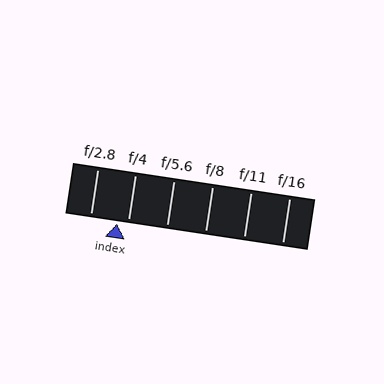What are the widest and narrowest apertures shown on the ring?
The widest aperture shown is f/2.8 and the narrowest is f/16.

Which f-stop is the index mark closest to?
The index mark is closest to f/4.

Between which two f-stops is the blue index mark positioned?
The index mark is between f/2.8 and f/4.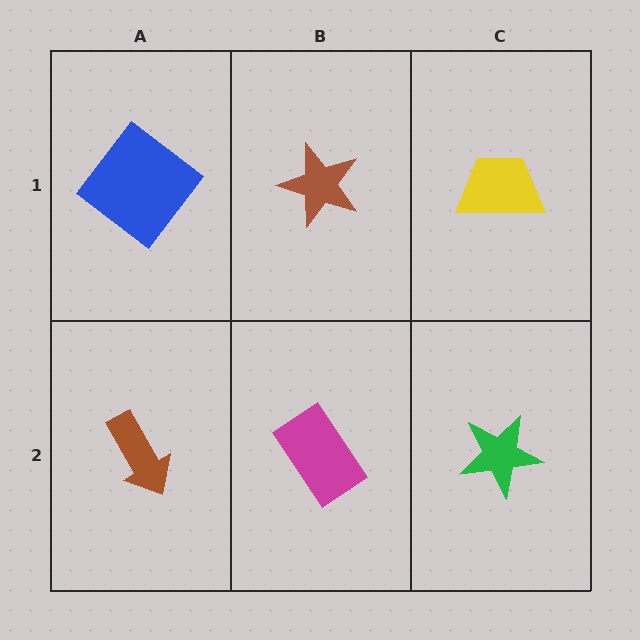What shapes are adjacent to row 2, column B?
A brown star (row 1, column B), a brown arrow (row 2, column A), a green star (row 2, column C).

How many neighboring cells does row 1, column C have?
2.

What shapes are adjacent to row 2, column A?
A blue diamond (row 1, column A), a magenta rectangle (row 2, column B).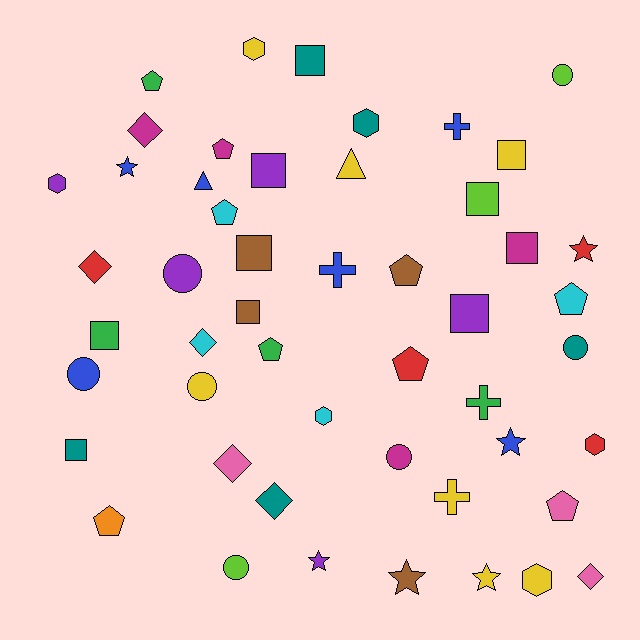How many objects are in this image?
There are 50 objects.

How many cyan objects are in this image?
There are 4 cyan objects.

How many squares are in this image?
There are 10 squares.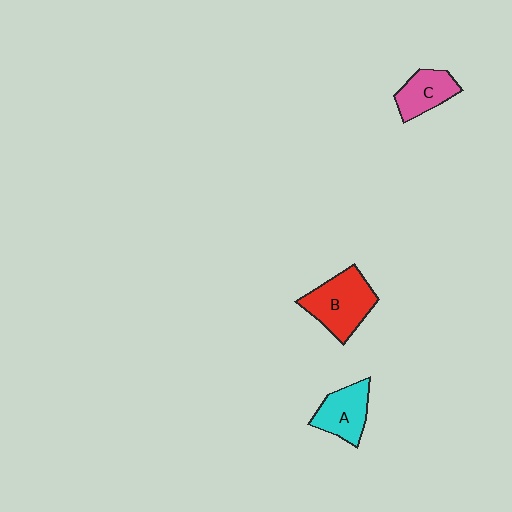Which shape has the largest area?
Shape B (red).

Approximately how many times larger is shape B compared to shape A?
Approximately 1.4 times.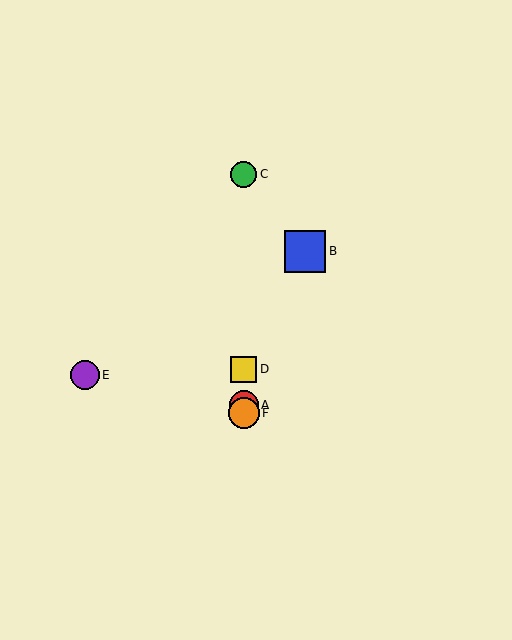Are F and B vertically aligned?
No, F is at x≈244 and B is at x≈305.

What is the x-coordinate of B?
Object B is at x≈305.